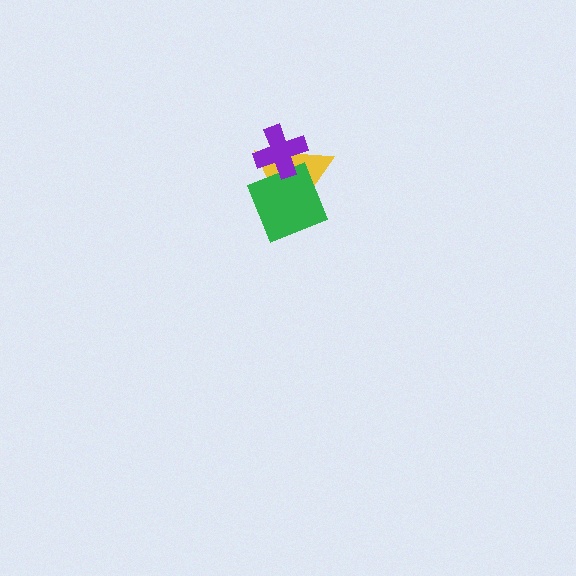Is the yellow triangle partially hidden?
Yes, it is partially covered by another shape.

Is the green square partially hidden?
Yes, it is partially covered by another shape.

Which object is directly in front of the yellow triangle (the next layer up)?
The green square is directly in front of the yellow triangle.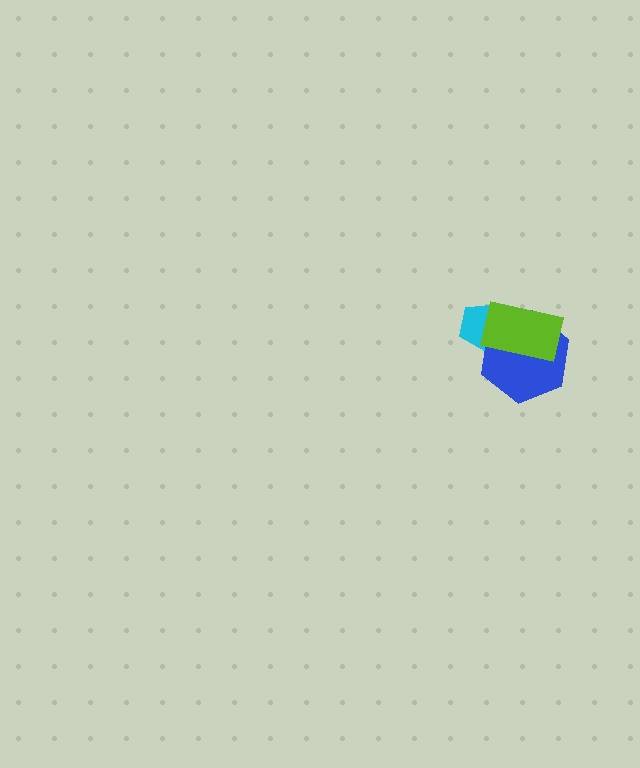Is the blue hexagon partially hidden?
Yes, it is partially covered by another shape.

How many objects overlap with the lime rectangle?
2 objects overlap with the lime rectangle.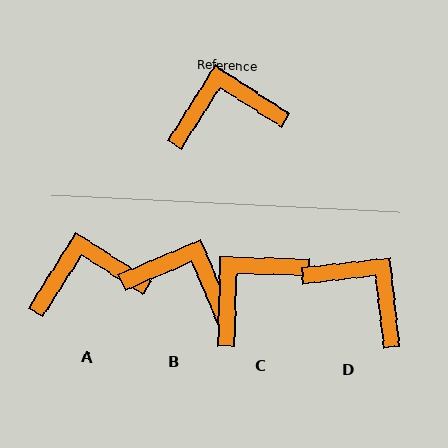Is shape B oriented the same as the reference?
No, it is off by about 34 degrees.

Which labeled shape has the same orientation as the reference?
A.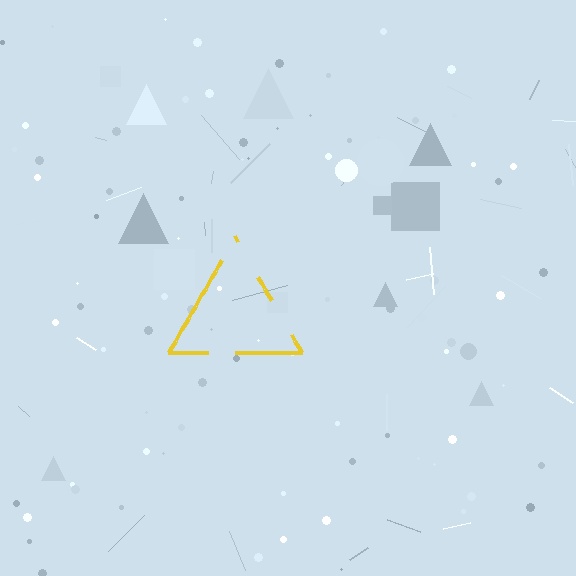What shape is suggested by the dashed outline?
The dashed outline suggests a triangle.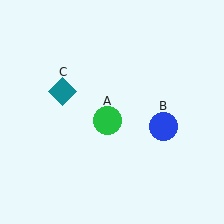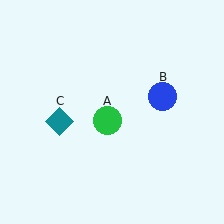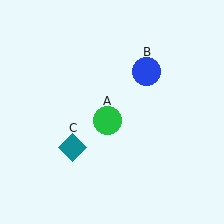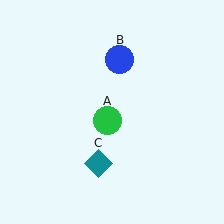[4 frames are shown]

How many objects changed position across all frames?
2 objects changed position: blue circle (object B), teal diamond (object C).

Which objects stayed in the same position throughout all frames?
Green circle (object A) remained stationary.